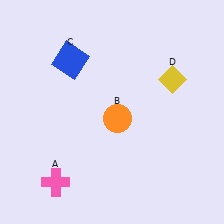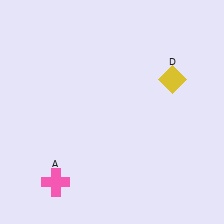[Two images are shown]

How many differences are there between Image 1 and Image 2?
There are 2 differences between the two images.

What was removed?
The blue square (C), the orange circle (B) were removed in Image 2.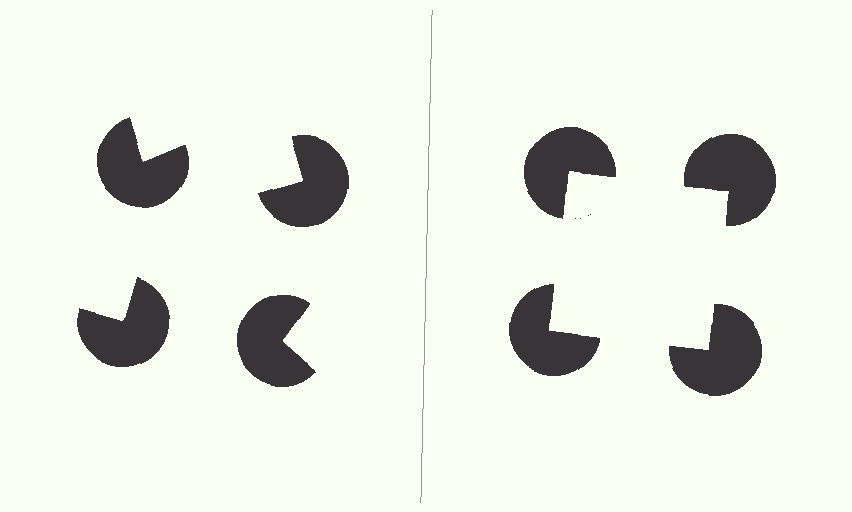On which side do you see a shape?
An illusory square appears on the right side. On the left side the wedge cuts are rotated, so no coherent shape forms.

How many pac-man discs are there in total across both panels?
8 — 4 on each side.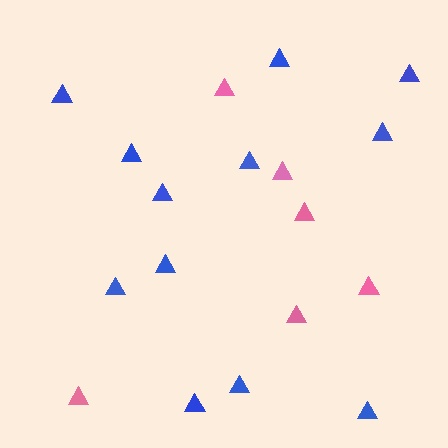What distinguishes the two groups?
There are 2 groups: one group of pink triangles (6) and one group of blue triangles (12).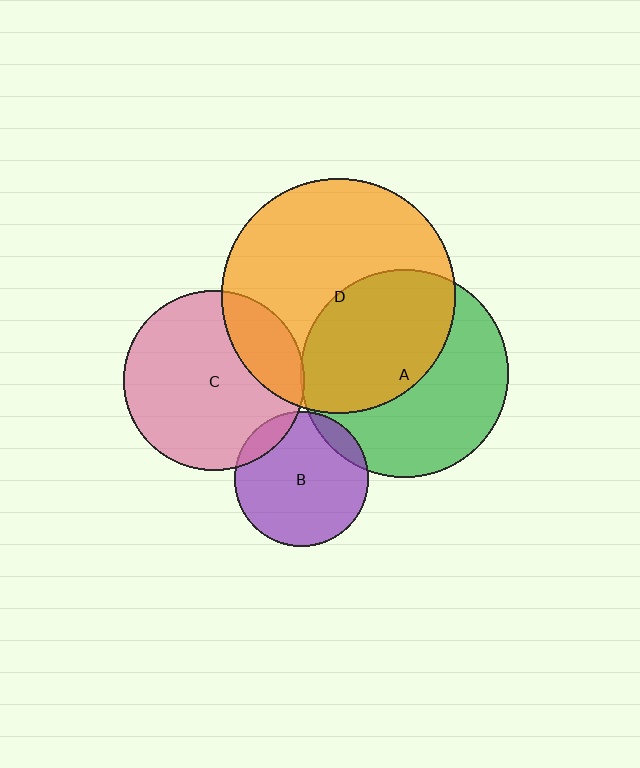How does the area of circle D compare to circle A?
Approximately 1.3 times.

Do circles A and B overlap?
Yes.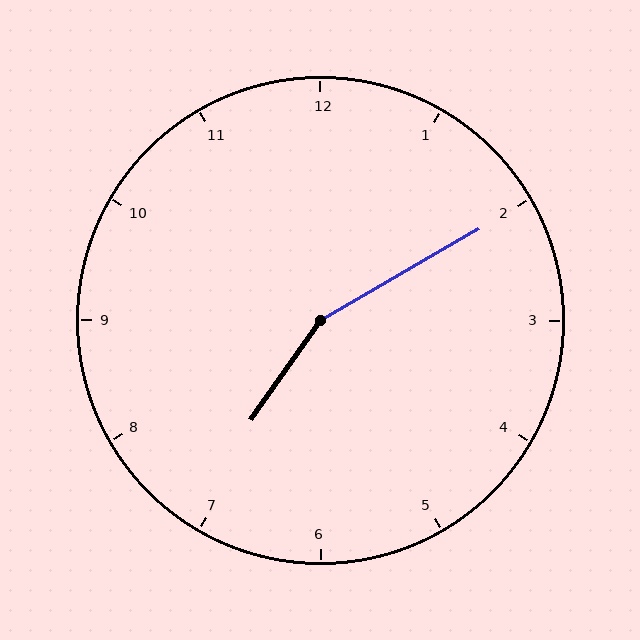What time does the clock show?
7:10.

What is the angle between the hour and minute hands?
Approximately 155 degrees.